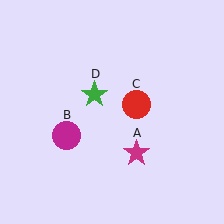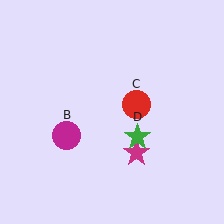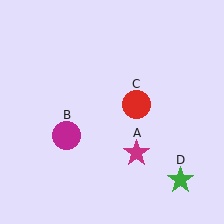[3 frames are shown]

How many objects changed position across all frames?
1 object changed position: green star (object D).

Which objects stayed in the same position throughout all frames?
Magenta star (object A) and magenta circle (object B) and red circle (object C) remained stationary.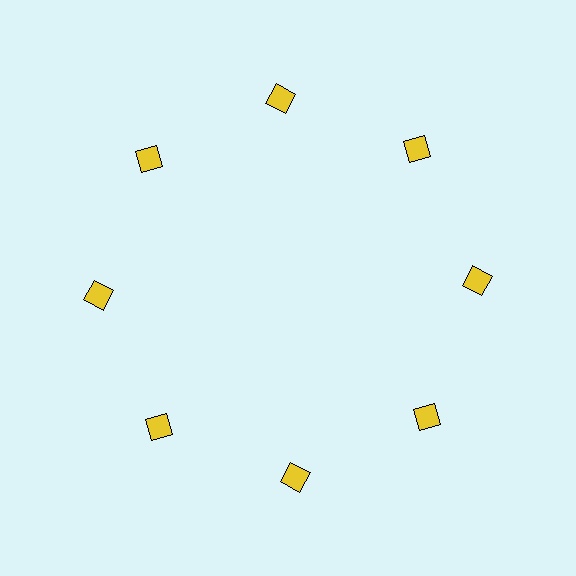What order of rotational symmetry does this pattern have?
This pattern has 8-fold rotational symmetry.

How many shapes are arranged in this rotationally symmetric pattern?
There are 8 shapes, arranged in 8 groups of 1.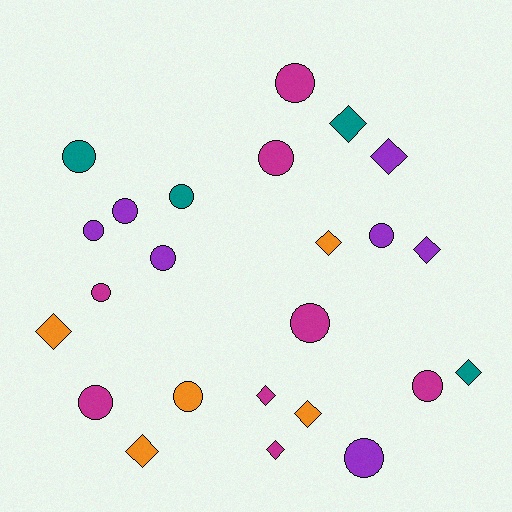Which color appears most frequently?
Magenta, with 8 objects.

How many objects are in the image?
There are 24 objects.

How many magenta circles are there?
There are 6 magenta circles.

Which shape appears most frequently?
Circle, with 14 objects.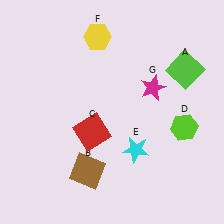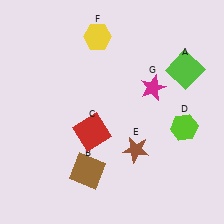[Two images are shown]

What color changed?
The star (E) changed from cyan in Image 1 to brown in Image 2.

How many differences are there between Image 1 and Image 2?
There is 1 difference between the two images.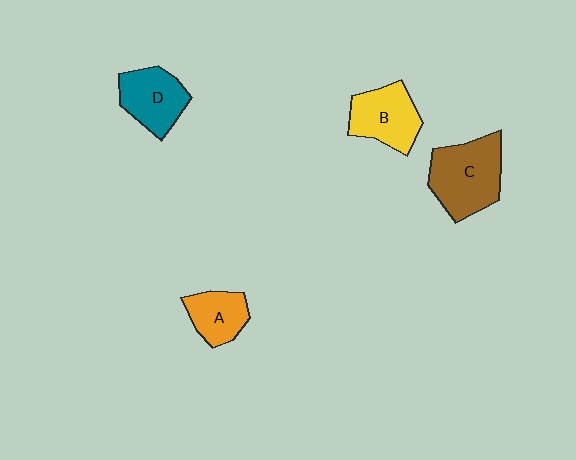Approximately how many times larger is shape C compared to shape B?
Approximately 1.3 times.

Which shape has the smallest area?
Shape A (orange).